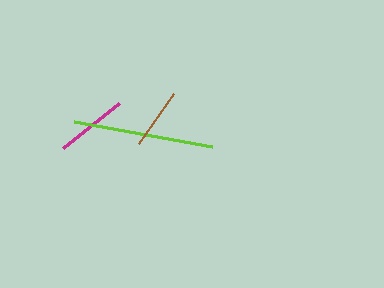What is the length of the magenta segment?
The magenta segment is approximately 71 pixels long.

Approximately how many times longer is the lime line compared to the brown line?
The lime line is approximately 2.3 times the length of the brown line.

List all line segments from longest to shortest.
From longest to shortest: lime, magenta, brown.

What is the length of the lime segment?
The lime segment is approximately 139 pixels long.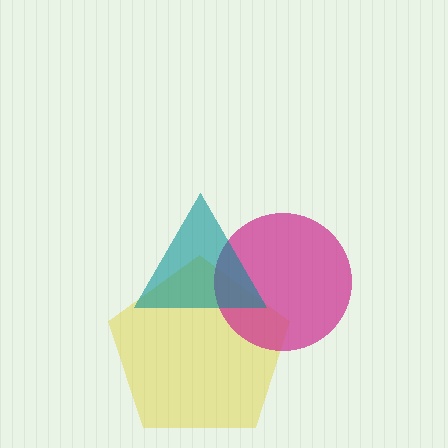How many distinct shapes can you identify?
There are 3 distinct shapes: a yellow pentagon, a magenta circle, a teal triangle.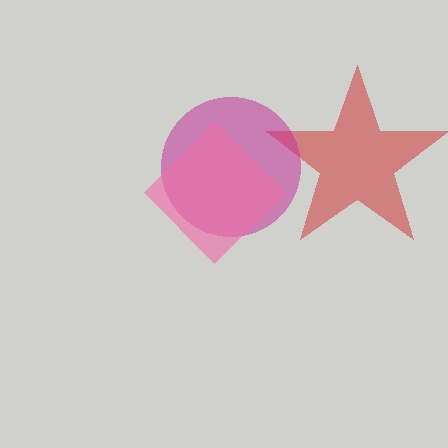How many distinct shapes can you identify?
There are 3 distinct shapes: a red star, a magenta circle, a pink diamond.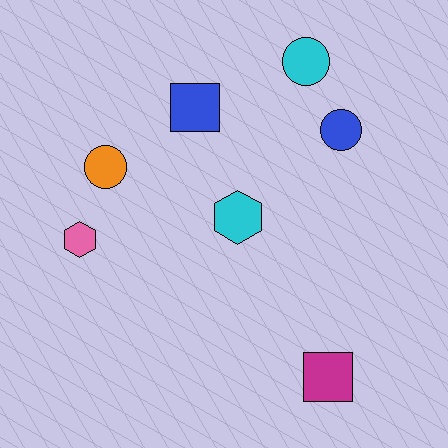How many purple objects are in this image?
There are no purple objects.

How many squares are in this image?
There are 2 squares.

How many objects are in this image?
There are 7 objects.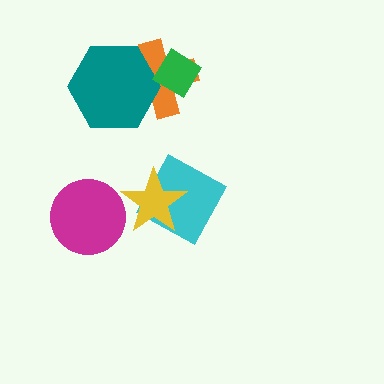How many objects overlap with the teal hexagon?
2 objects overlap with the teal hexagon.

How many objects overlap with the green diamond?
2 objects overlap with the green diamond.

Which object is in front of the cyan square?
The yellow star is in front of the cyan square.